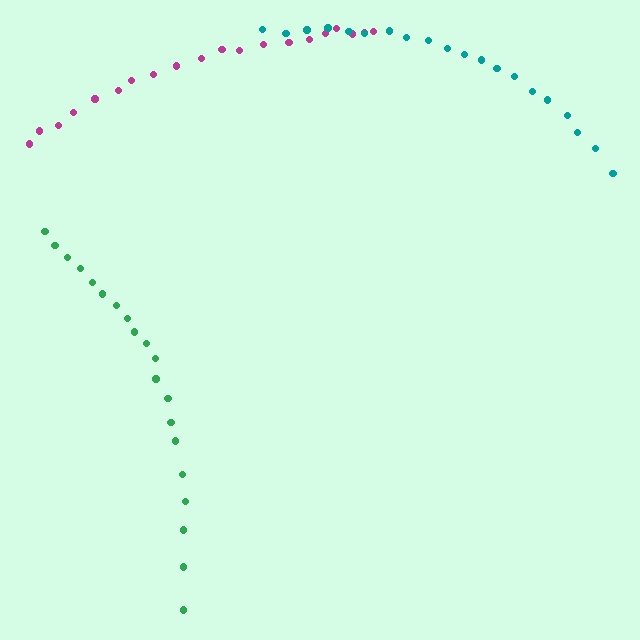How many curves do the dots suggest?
There are 3 distinct paths.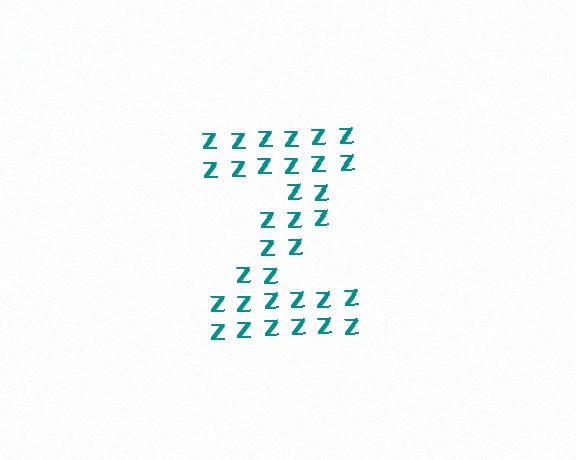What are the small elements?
The small elements are letter Z's.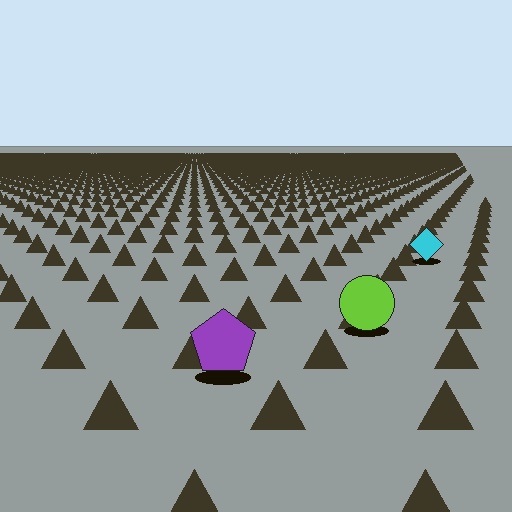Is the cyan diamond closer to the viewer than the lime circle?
No. The lime circle is closer — you can tell from the texture gradient: the ground texture is coarser near it.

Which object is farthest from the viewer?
The cyan diamond is farthest from the viewer. It appears smaller and the ground texture around it is denser.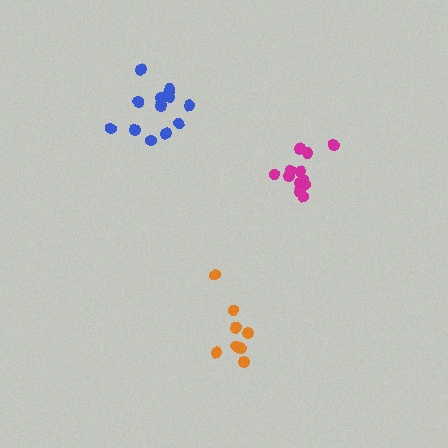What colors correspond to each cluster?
The clusters are colored: magenta, orange, blue.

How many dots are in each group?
Group 1: 12 dots, Group 2: 8 dots, Group 3: 13 dots (33 total).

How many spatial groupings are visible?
There are 3 spatial groupings.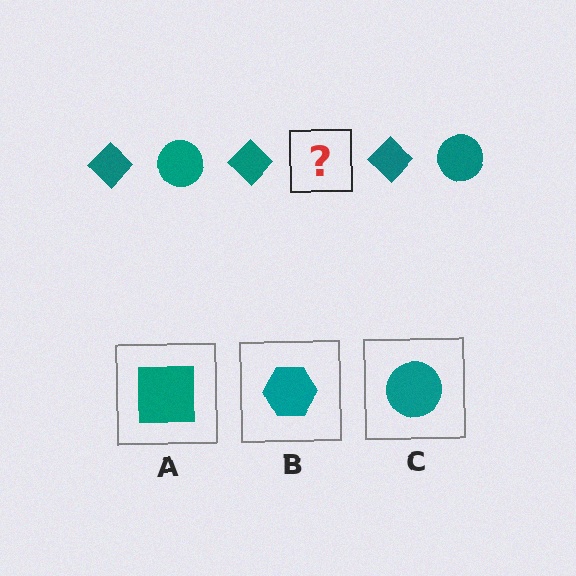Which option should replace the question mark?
Option C.